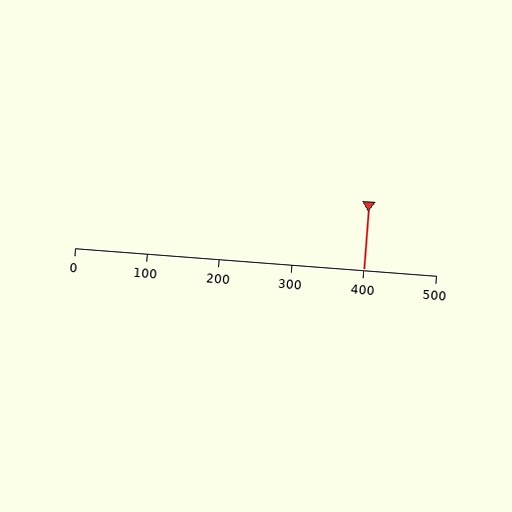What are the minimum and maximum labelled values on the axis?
The axis runs from 0 to 500.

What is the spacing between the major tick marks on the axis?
The major ticks are spaced 100 apart.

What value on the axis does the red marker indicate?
The marker indicates approximately 400.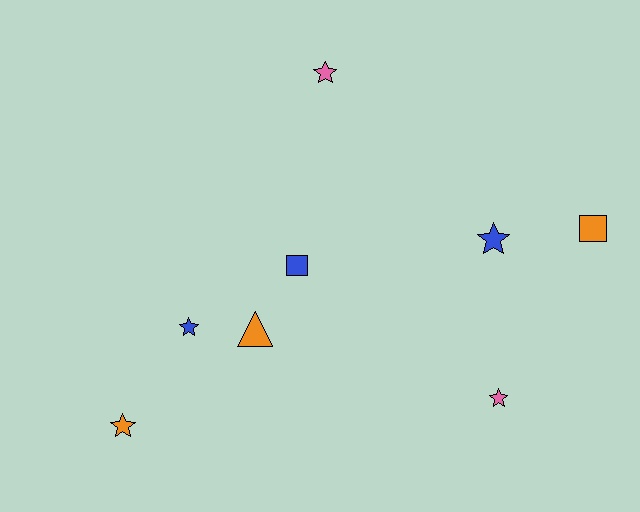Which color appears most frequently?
Orange, with 3 objects.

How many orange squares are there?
There is 1 orange square.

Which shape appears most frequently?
Star, with 5 objects.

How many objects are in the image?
There are 8 objects.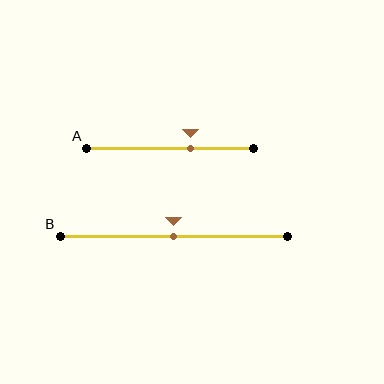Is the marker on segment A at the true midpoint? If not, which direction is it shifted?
No, the marker on segment A is shifted to the right by about 12% of the segment length.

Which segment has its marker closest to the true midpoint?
Segment B has its marker closest to the true midpoint.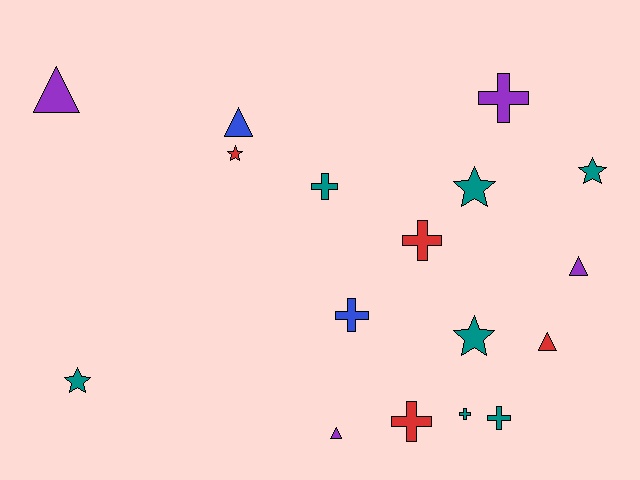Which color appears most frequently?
Teal, with 7 objects.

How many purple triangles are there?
There are 3 purple triangles.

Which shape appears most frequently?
Cross, with 7 objects.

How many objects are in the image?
There are 17 objects.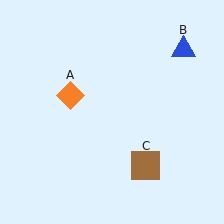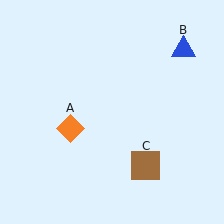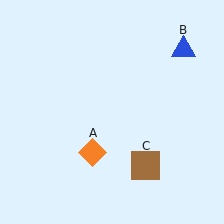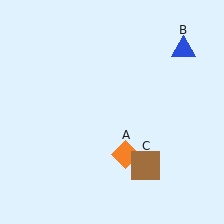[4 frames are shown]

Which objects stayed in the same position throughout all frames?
Blue triangle (object B) and brown square (object C) remained stationary.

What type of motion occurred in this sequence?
The orange diamond (object A) rotated counterclockwise around the center of the scene.